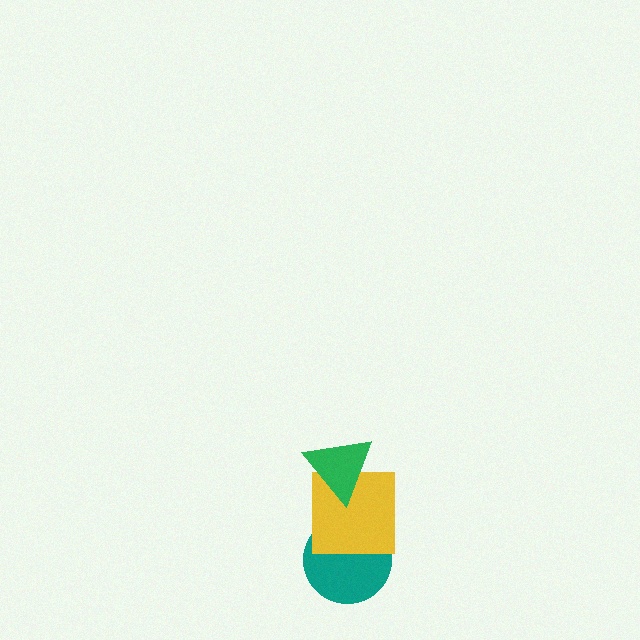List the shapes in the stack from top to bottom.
From top to bottom: the green triangle, the yellow square, the teal circle.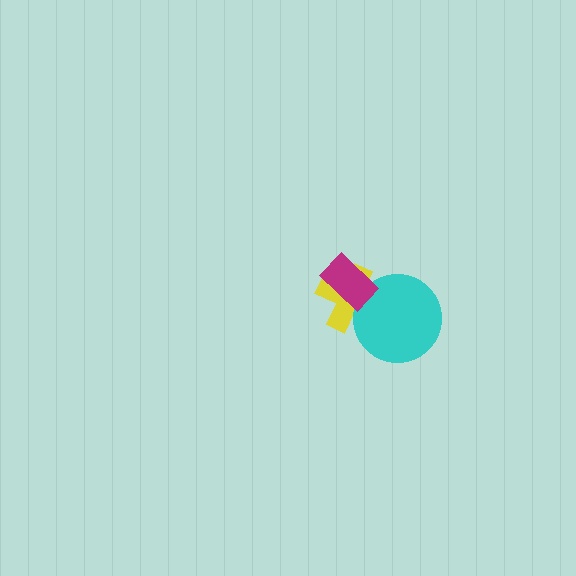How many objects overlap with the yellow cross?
2 objects overlap with the yellow cross.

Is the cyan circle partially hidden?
Yes, it is partially covered by another shape.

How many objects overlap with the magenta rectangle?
2 objects overlap with the magenta rectangle.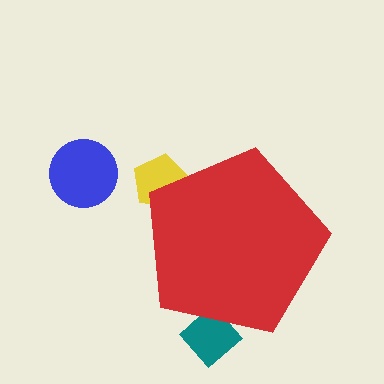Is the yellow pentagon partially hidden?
Yes, the yellow pentagon is partially hidden behind the red pentagon.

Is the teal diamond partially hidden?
Yes, the teal diamond is partially hidden behind the red pentagon.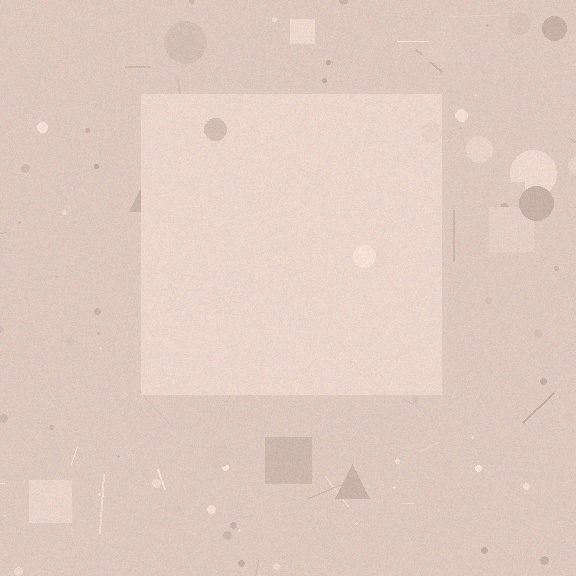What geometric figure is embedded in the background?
A square is embedded in the background.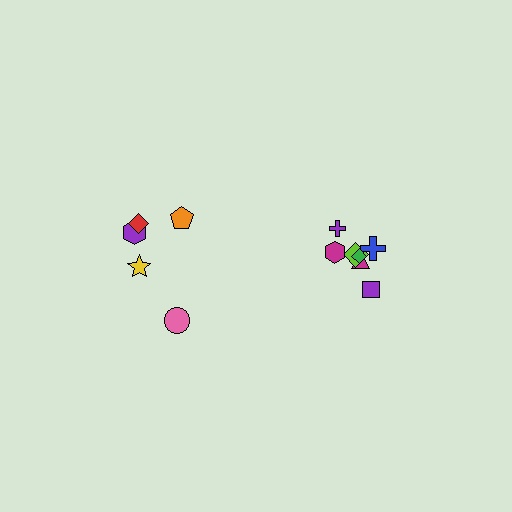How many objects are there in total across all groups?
There are 12 objects.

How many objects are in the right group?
There are 7 objects.